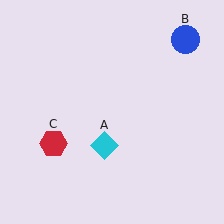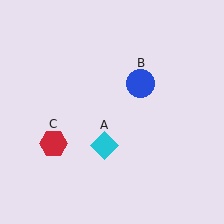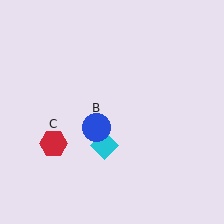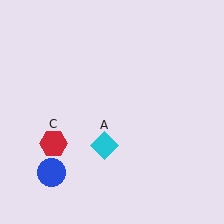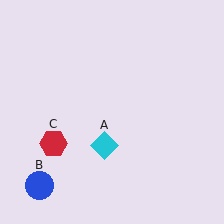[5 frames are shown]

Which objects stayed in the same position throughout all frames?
Cyan diamond (object A) and red hexagon (object C) remained stationary.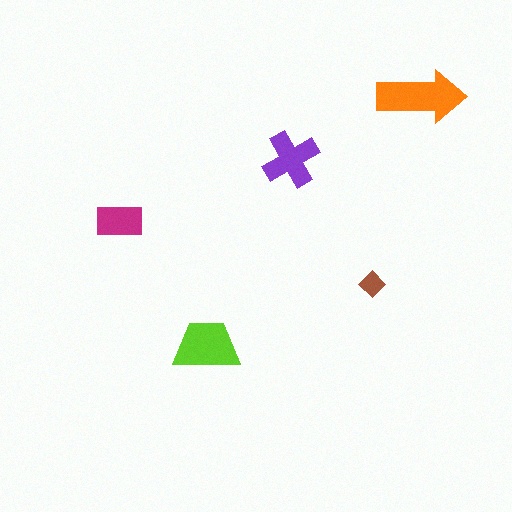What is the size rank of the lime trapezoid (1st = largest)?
2nd.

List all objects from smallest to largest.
The brown diamond, the magenta rectangle, the purple cross, the lime trapezoid, the orange arrow.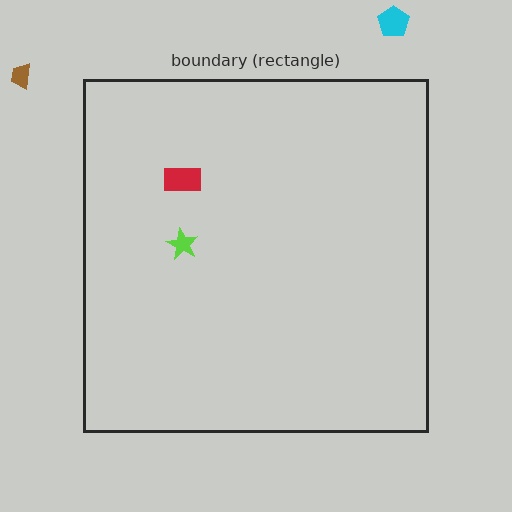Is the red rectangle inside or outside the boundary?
Inside.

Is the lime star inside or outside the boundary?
Inside.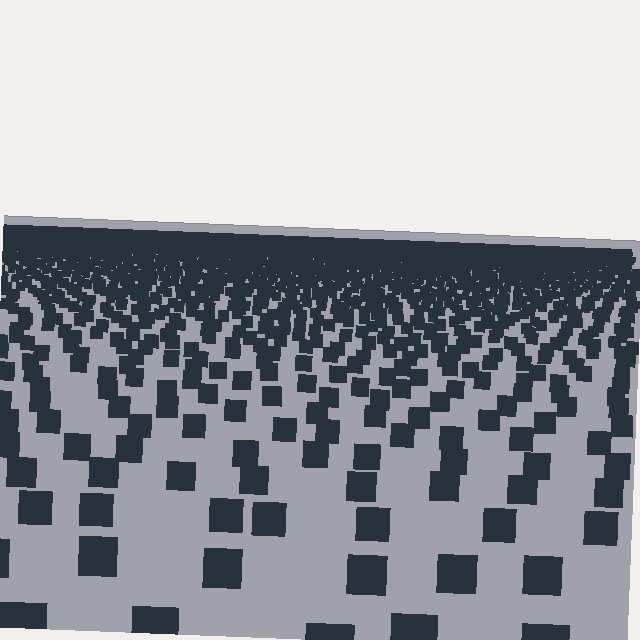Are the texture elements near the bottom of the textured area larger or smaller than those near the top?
Larger. Near the bottom, elements are closer to the viewer and appear at a bigger on-screen size.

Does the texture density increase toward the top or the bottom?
Density increases toward the top.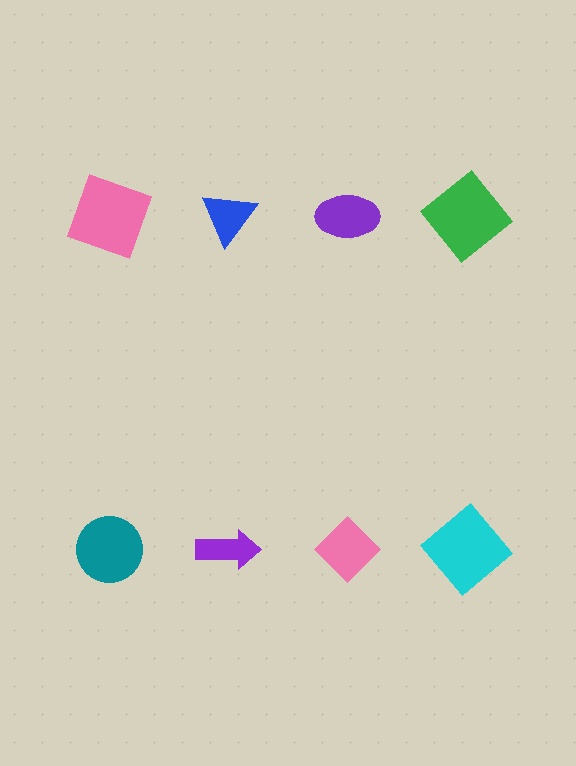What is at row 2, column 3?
A pink diamond.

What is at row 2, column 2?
A purple arrow.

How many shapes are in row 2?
4 shapes.